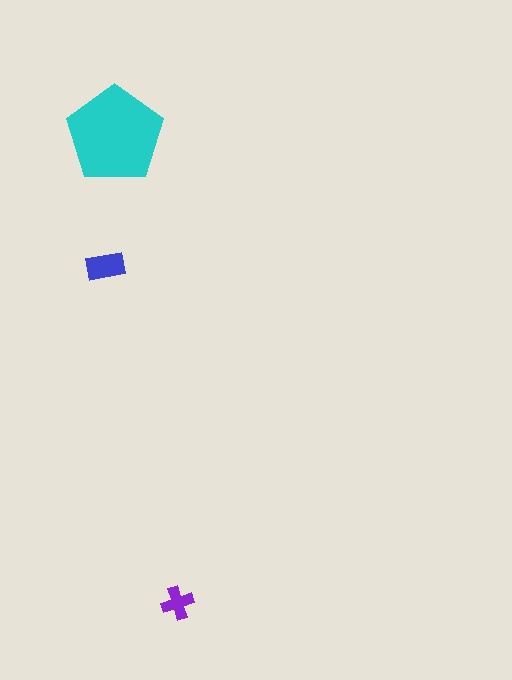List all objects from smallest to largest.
The purple cross, the blue rectangle, the cyan pentagon.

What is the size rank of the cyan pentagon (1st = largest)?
1st.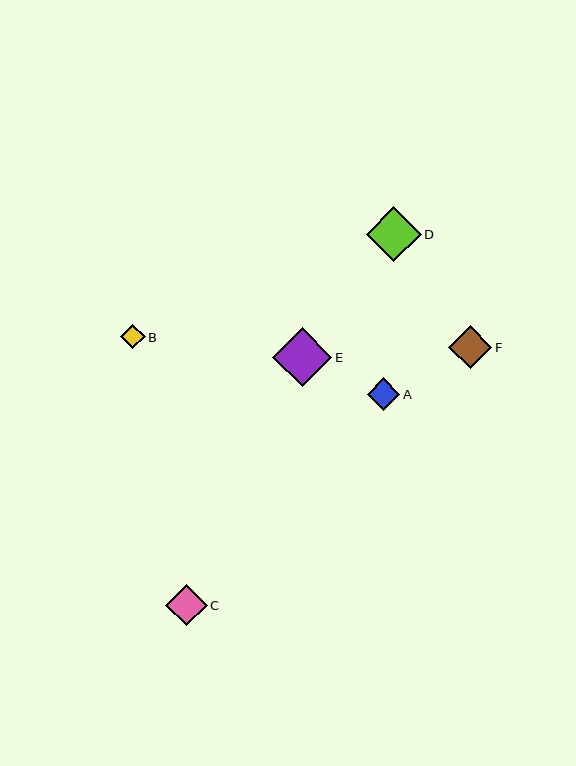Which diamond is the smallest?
Diamond B is the smallest with a size of approximately 25 pixels.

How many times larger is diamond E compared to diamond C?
Diamond E is approximately 1.4 times the size of diamond C.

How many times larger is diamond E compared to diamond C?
Diamond E is approximately 1.4 times the size of diamond C.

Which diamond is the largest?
Diamond E is the largest with a size of approximately 59 pixels.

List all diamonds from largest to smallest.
From largest to smallest: E, D, F, C, A, B.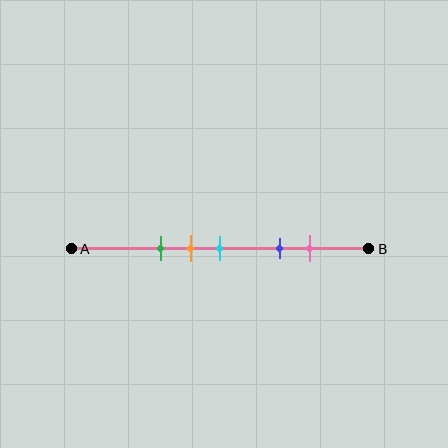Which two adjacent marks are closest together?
The orange and cyan marks are the closest adjacent pair.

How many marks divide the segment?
There are 5 marks dividing the segment.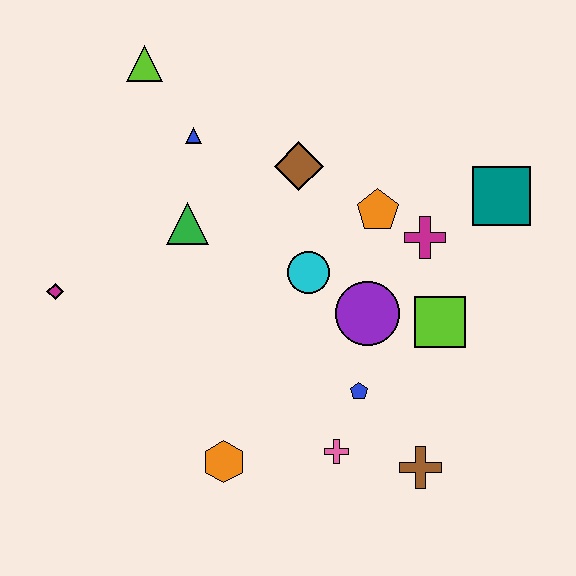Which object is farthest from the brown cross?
The lime triangle is farthest from the brown cross.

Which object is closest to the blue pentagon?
The pink cross is closest to the blue pentagon.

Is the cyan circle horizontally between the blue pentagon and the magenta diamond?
Yes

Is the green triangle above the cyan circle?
Yes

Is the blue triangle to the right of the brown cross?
No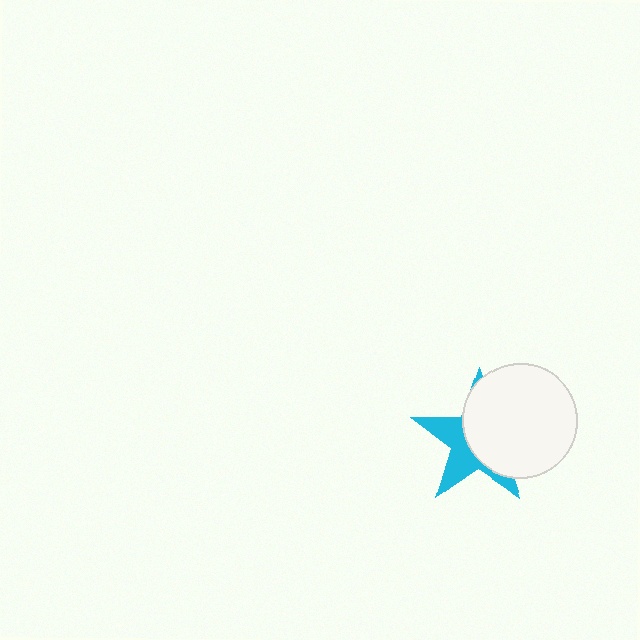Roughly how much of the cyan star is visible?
A small part of it is visible (roughly 43%).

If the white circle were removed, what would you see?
You would see the complete cyan star.